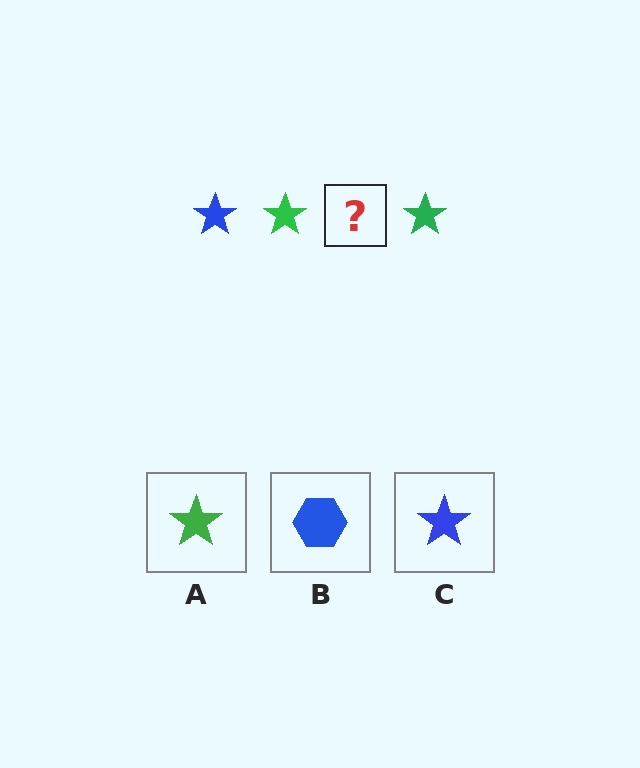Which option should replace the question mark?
Option C.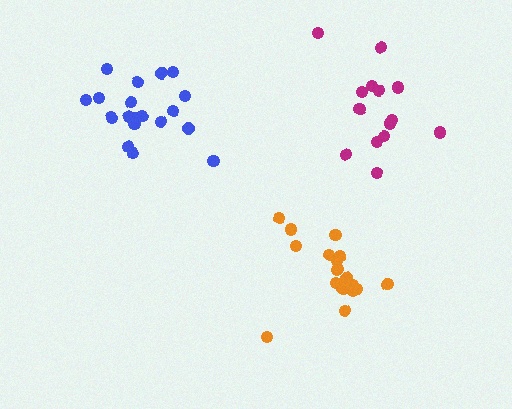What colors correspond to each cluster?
The clusters are colored: orange, magenta, blue.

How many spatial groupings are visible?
There are 3 spatial groupings.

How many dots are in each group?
Group 1: 19 dots, Group 2: 14 dots, Group 3: 19 dots (52 total).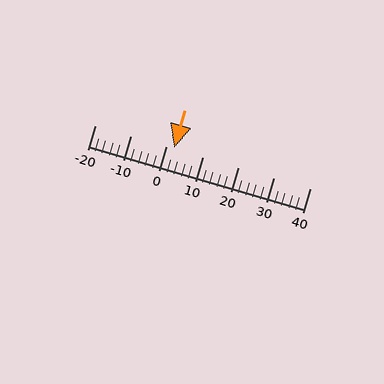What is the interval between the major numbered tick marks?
The major tick marks are spaced 10 units apart.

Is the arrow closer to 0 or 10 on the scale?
The arrow is closer to 0.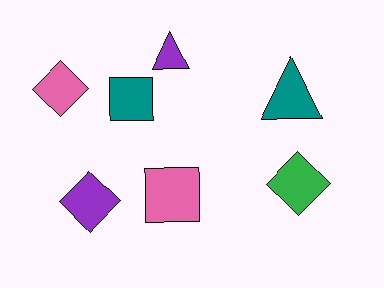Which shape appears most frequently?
Diamond, with 3 objects.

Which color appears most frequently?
Pink, with 2 objects.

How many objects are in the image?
There are 7 objects.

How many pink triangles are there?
There are no pink triangles.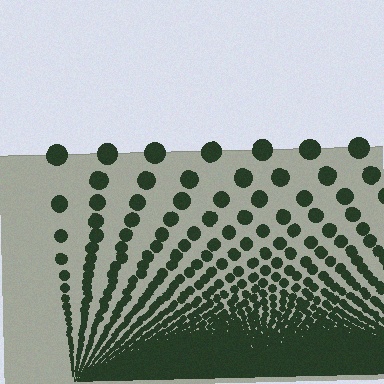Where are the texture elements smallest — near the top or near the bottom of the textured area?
Near the bottom.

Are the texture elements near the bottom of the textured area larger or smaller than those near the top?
Smaller. The gradient is inverted — elements near the bottom are smaller and denser.